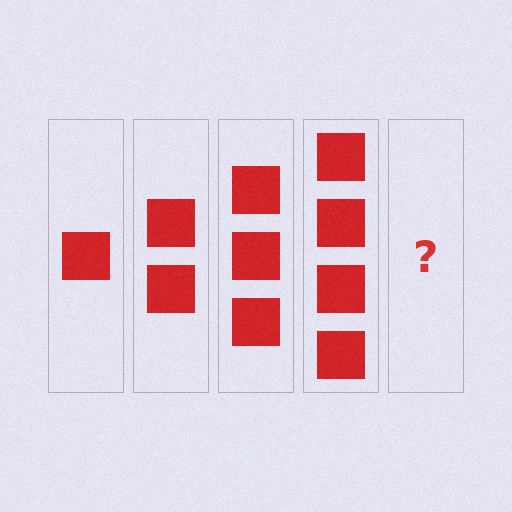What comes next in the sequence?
The next element should be 5 squares.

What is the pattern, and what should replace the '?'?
The pattern is that each step adds one more square. The '?' should be 5 squares.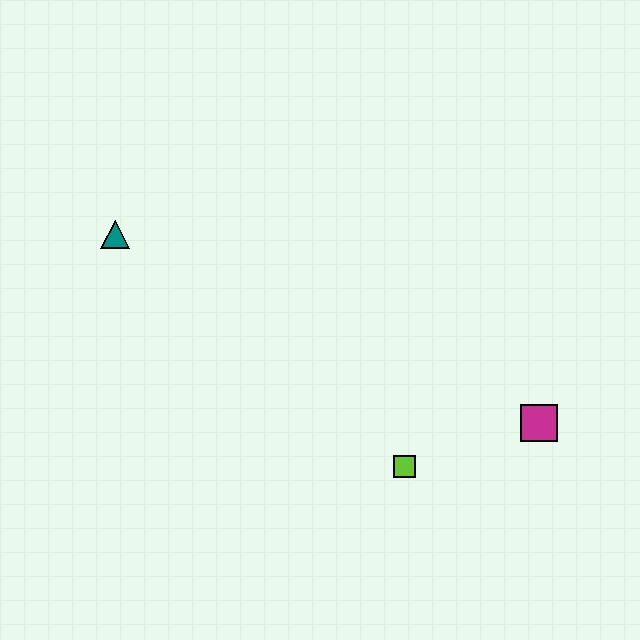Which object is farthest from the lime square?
The teal triangle is farthest from the lime square.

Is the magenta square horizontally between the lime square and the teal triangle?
No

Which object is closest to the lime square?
The magenta square is closest to the lime square.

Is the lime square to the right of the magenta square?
No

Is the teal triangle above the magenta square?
Yes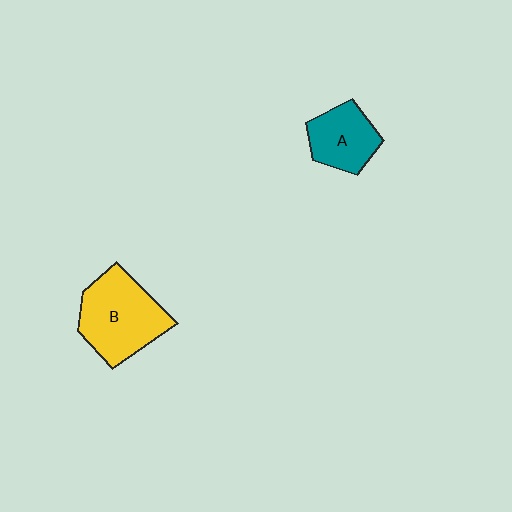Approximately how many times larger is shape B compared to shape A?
Approximately 1.6 times.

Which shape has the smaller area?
Shape A (teal).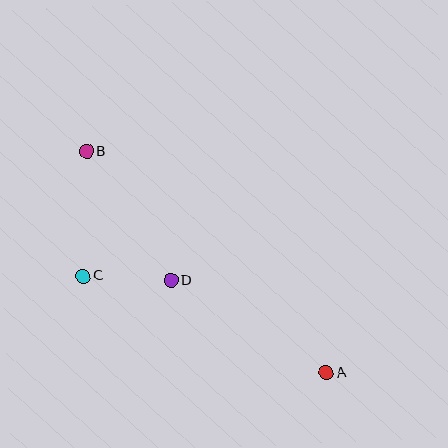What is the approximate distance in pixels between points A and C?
The distance between A and C is approximately 262 pixels.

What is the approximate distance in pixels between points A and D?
The distance between A and D is approximately 181 pixels.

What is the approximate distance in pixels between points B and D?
The distance between B and D is approximately 154 pixels.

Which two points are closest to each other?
Points C and D are closest to each other.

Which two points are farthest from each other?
Points A and B are farthest from each other.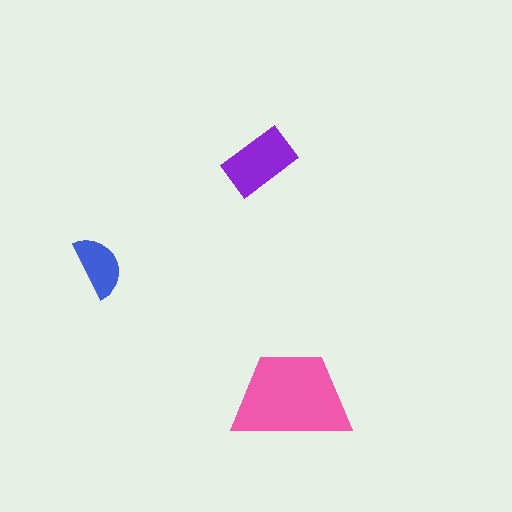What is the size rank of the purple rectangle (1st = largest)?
2nd.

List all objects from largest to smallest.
The pink trapezoid, the purple rectangle, the blue semicircle.